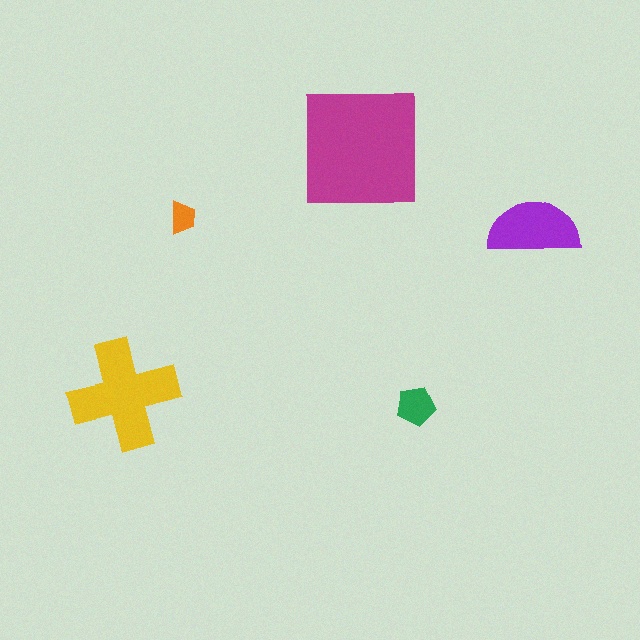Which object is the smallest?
The orange trapezoid.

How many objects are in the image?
There are 5 objects in the image.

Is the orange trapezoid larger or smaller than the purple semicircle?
Smaller.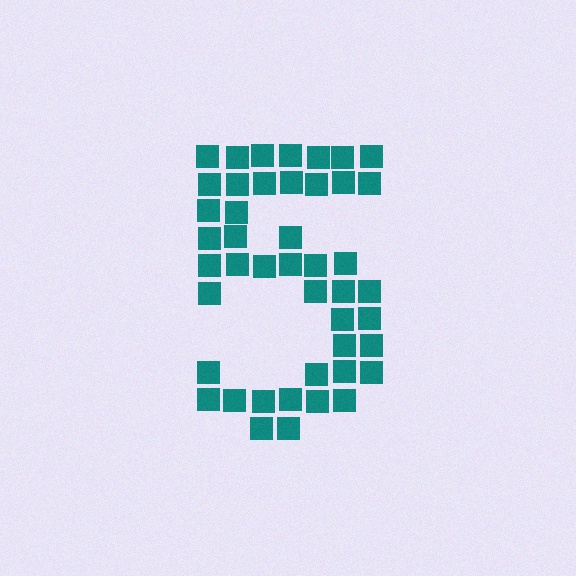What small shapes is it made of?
It is made of small squares.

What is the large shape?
The large shape is the digit 5.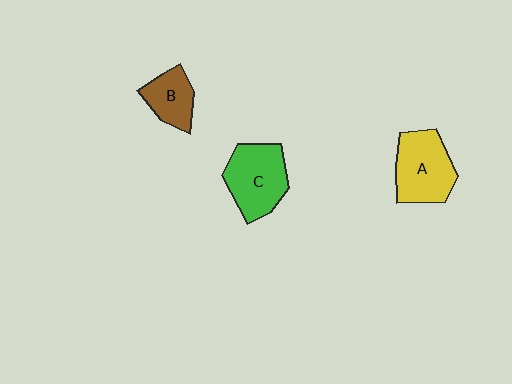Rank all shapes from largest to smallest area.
From largest to smallest: C (green), A (yellow), B (brown).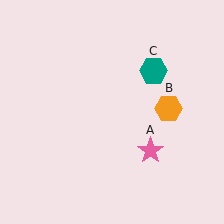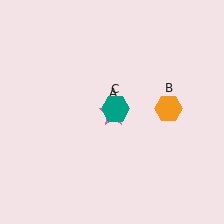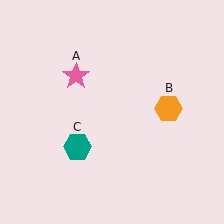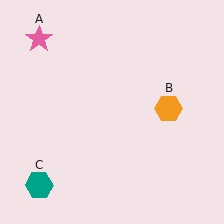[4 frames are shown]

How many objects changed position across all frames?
2 objects changed position: pink star (object A), teal hexagon (object C).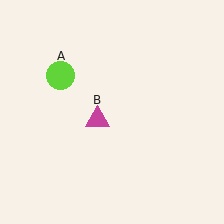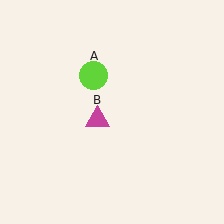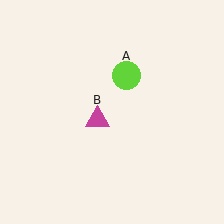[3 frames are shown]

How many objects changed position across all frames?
1 object changed position: lime circle (object A).